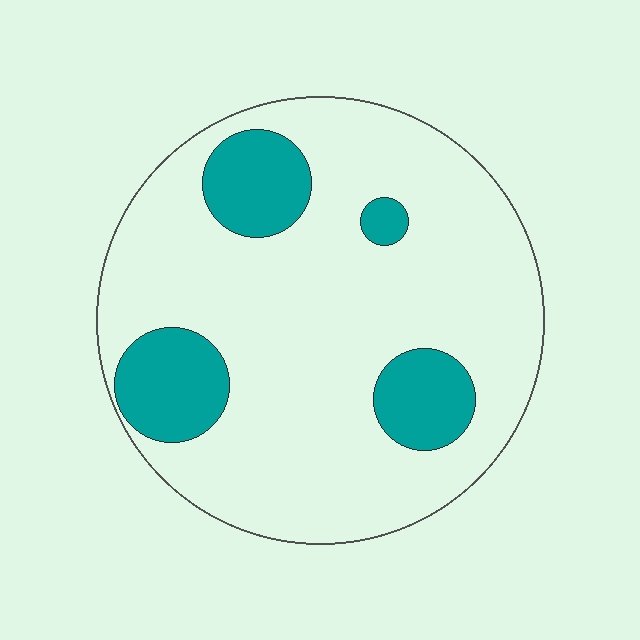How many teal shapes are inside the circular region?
4.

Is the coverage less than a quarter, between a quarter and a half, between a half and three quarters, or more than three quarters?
Less than a quarter.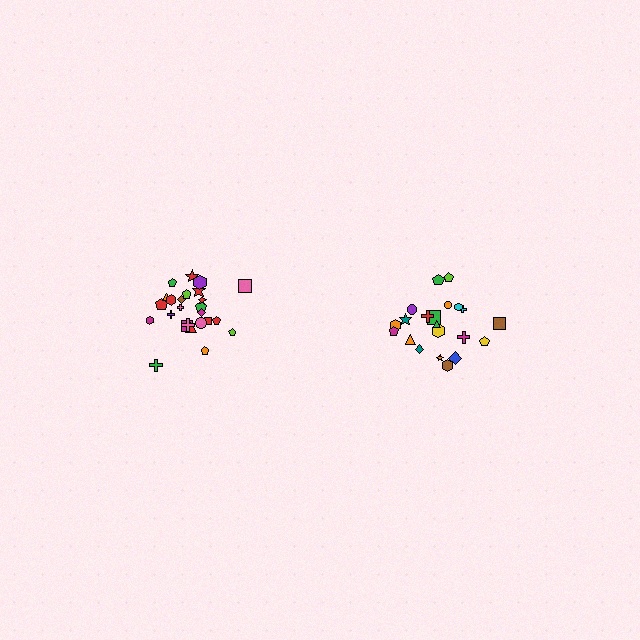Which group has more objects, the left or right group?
The left group.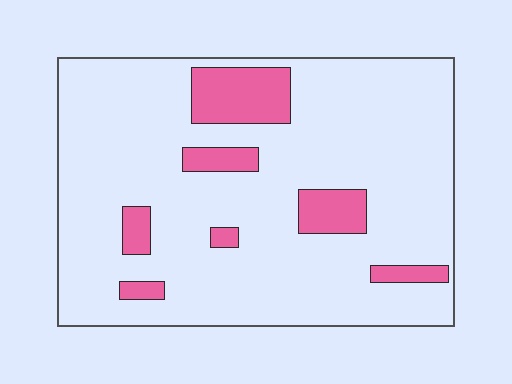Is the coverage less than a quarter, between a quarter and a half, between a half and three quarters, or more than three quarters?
Less than a quarter.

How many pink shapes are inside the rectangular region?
7.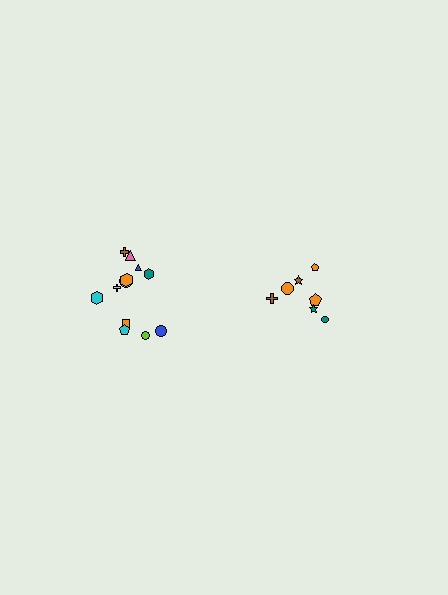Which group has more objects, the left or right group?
The left group.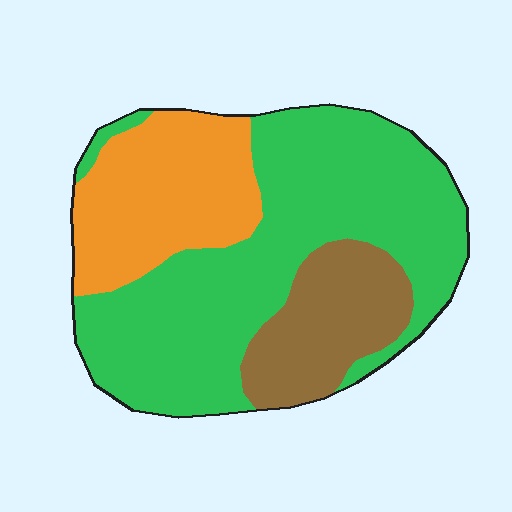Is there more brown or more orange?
Orange.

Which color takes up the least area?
Brown, at roughly 20%.